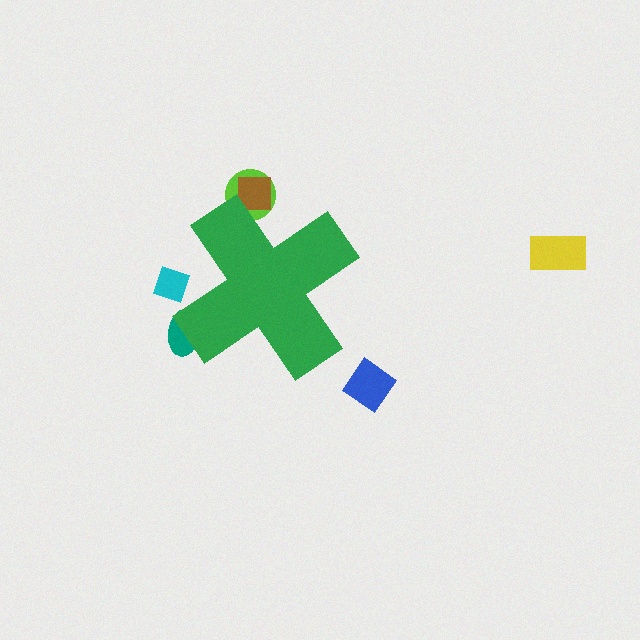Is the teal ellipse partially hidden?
Yes, the teal ellipse is partially hidden behind the green cross.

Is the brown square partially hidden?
Yes, the brown square is partially hidden behind the green cross.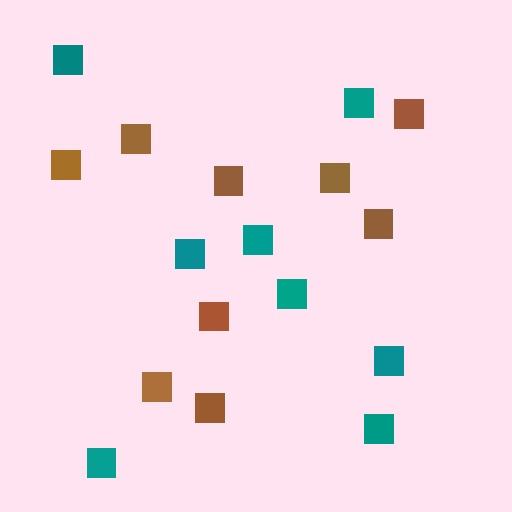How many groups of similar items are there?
There are 2 groups: one group of teal squares (8) and one group of brown squares (9).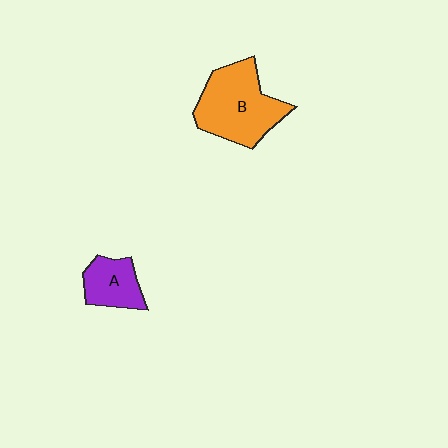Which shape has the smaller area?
Shape A (purple).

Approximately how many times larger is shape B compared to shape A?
Approximately 2.0 times.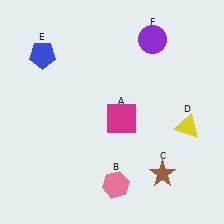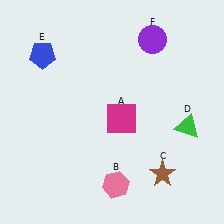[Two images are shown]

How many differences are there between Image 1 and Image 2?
There is 1 difference between the two images.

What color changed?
The triangle (D) changed from yellow in Image 1 to green in Image 2.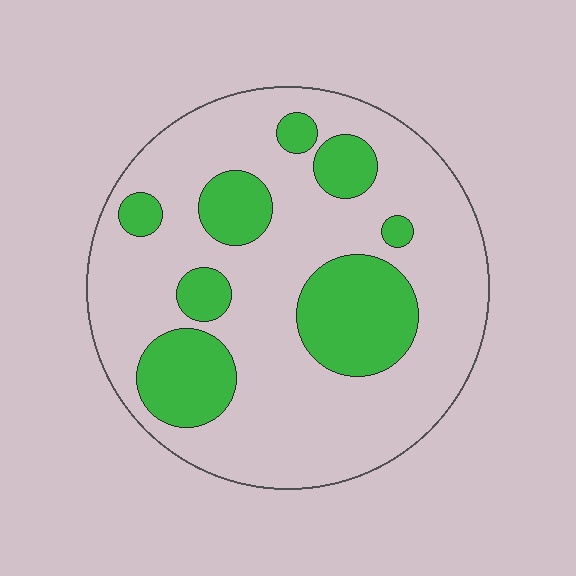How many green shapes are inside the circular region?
8.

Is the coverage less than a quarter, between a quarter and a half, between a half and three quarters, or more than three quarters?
Between a quarter and a half.